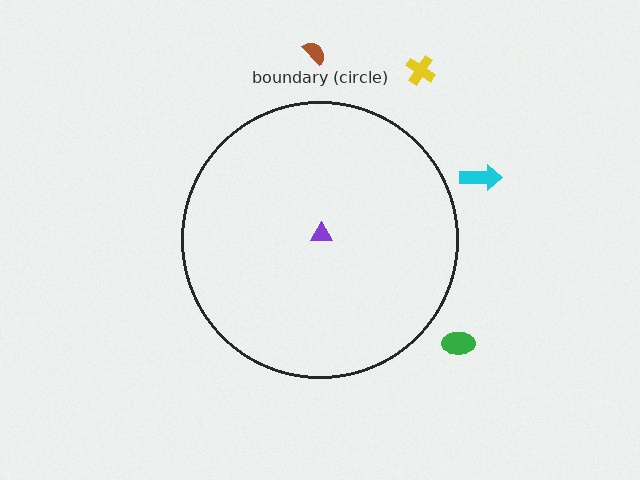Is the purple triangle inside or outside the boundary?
Inside.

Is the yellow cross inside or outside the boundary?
Outside.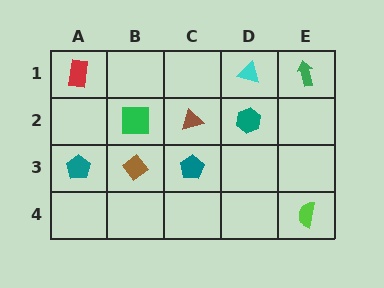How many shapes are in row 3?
3 shapes.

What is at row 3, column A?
A teal pentagon.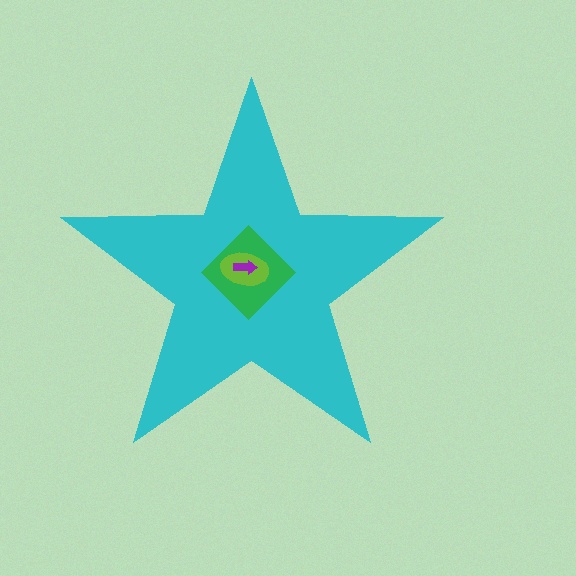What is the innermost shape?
The purple arrow.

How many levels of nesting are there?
4.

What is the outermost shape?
The cyan star.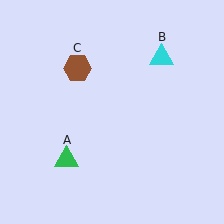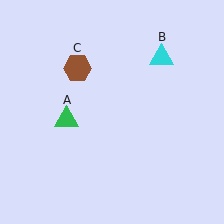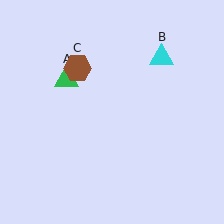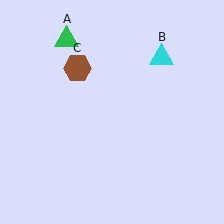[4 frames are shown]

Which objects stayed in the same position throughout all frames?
Cyan triangle (object B) and brown hexagon (object C) remained stationary.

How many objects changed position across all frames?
1 object changed position: green triangle (object A).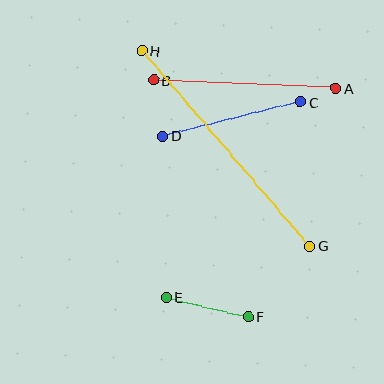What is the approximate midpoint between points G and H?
The midpoint is at approximately (226, 148) pixels.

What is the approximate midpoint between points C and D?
The midpoint is at approximately (232, 119) pixels.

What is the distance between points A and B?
The distance is approximately 182 pixels.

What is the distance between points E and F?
The distance is approximately 85 pixels.